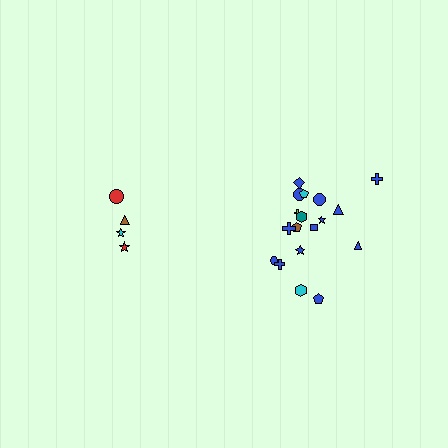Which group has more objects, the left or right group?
The right group.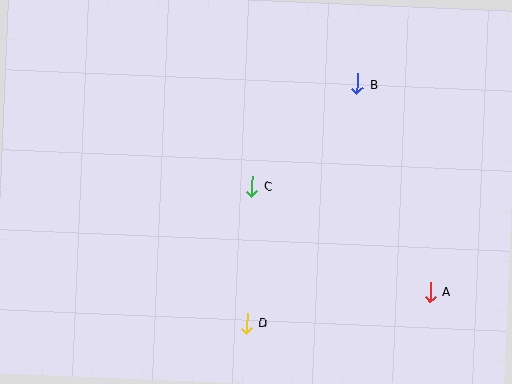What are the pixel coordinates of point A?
Point A is at (430, 292).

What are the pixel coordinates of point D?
Point D is at (247, 323).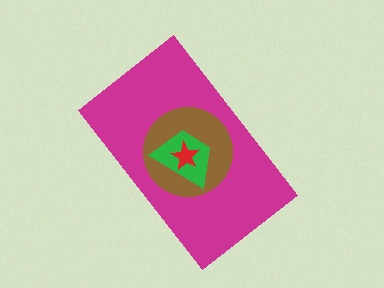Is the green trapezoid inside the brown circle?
Yes.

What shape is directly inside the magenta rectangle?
The brown circle.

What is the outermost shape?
The magenta rectangle.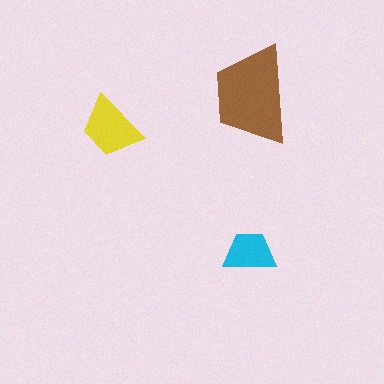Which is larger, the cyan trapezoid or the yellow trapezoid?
The yellow one.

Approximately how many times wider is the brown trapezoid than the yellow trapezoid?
About 1.5 times wider.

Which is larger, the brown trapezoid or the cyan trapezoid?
The brown one.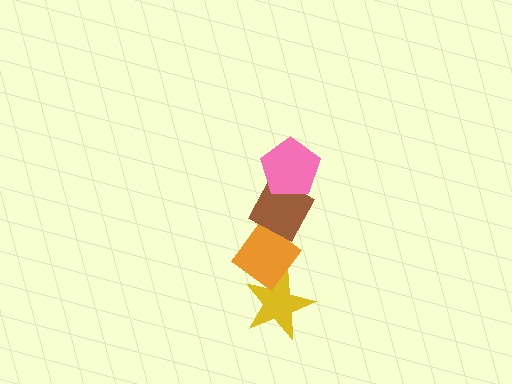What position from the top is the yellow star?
The yellow star is 4th from the top.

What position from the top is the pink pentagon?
The pink pentagon is 1st from the top.